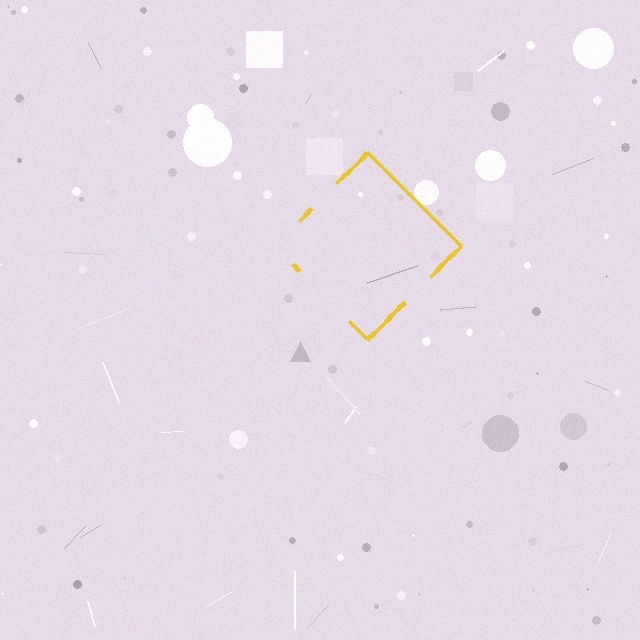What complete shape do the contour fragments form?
The contour fragments form a diamond.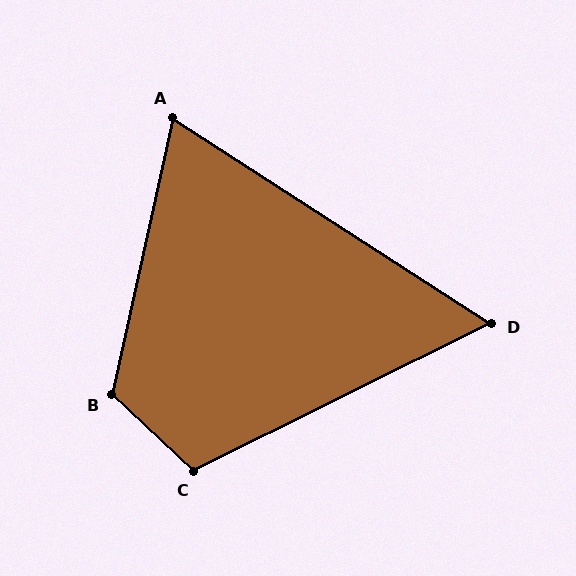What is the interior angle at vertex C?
Approximately 111 degrees (obtuse).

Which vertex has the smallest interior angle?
D, at approximately 59 degrees.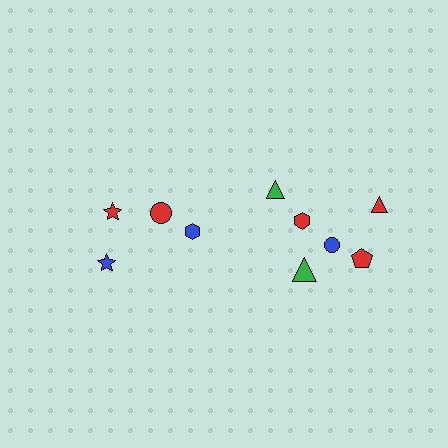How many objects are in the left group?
There are 4 objects.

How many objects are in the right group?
There are 6 objects.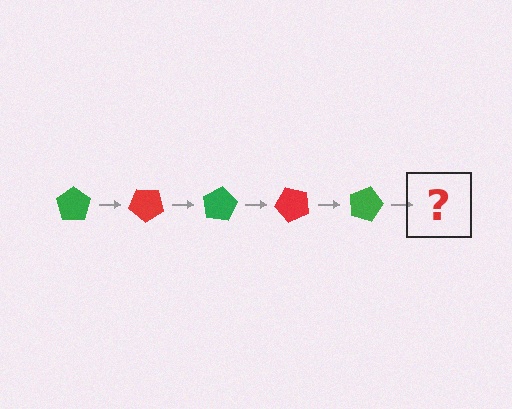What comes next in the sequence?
The next element should be a red pentagon, rotated 200 degrees from the start.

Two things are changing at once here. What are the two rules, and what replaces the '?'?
The two rules are that it rotates 40 degrees each step and the color cycles through green and red. The '?' should be a red pentagon, rotated 200 degrees from the start.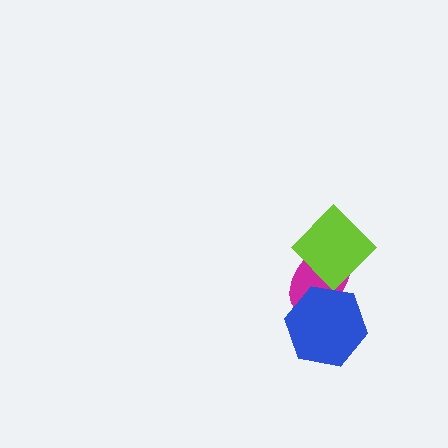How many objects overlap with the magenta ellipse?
2 objects overlap with the magenta ellipse.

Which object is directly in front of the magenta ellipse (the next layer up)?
The lime diamond is directly in front of the magenta ellipse.